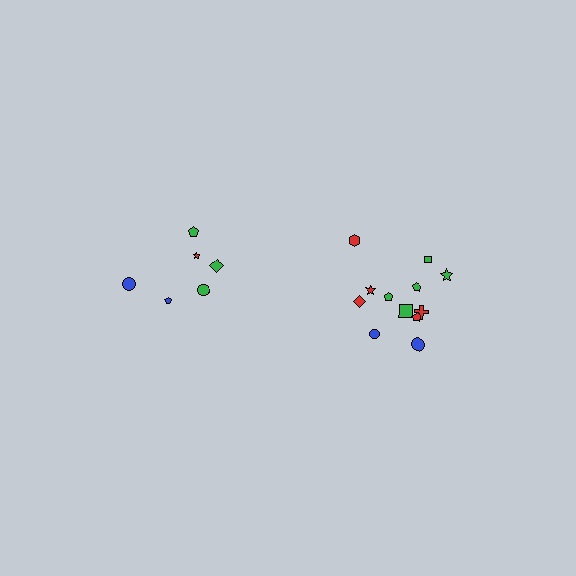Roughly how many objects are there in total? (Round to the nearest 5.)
Roughly 20 objects in total.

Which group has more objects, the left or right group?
The right group.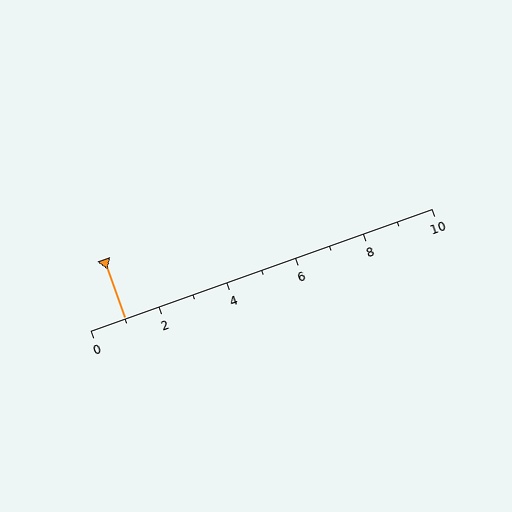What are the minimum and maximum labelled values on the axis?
The axis runs from 0 to 10.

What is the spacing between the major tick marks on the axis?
The major ticks are spaced 2 apart.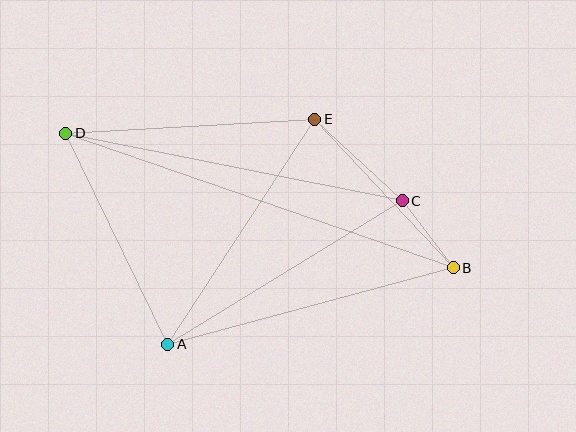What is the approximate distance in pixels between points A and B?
The distance between A and B is approximately 296 pixels.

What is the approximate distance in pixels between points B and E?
The distance between B and E is approximately 203 pixels.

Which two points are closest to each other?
Points B and C are closest to each other.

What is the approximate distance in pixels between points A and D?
The distance between A and D is approximately 234 pixels.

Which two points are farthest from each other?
Points B and D are farthest from each other.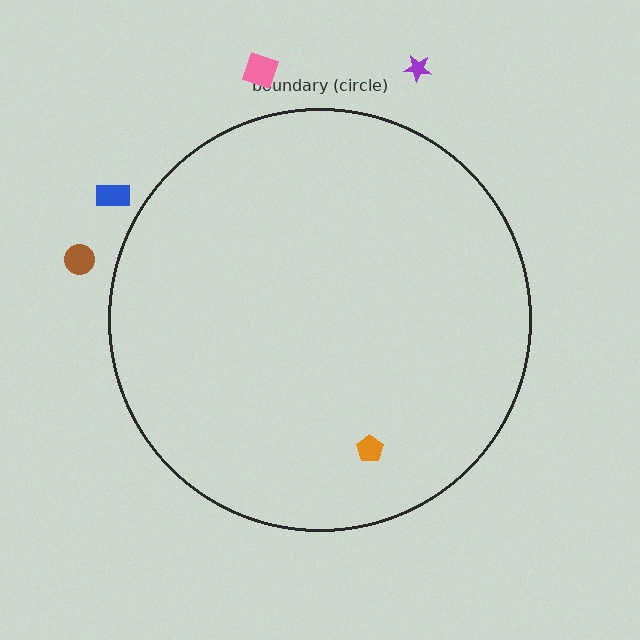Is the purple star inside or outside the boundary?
Outside.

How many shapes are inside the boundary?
1 inside, 4 outside.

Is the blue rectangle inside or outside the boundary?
Outside.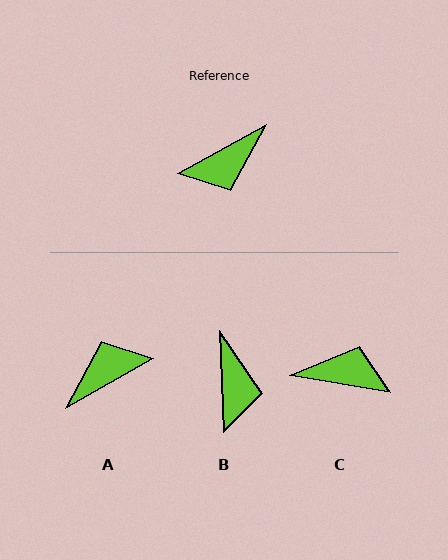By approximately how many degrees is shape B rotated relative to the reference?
Approximately 64 degrees counter-clockwise.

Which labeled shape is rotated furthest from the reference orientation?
A, about 179 degrees away.